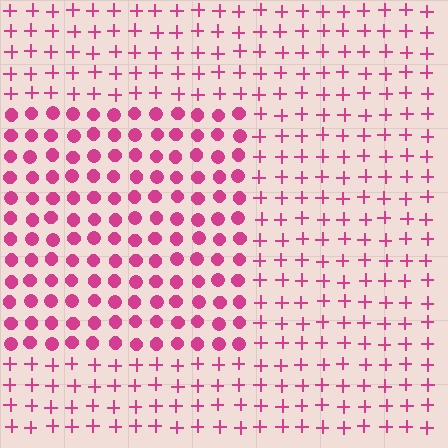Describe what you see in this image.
The image is filled with small magenta elements arranged in a uniform grid. A rectangle-shaped region contains circles, while the surrounding area contains plus signs. The boundary is defined purely by the change in element shape.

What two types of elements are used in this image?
The image uses circles inside the rectangle region and plus signs outside it.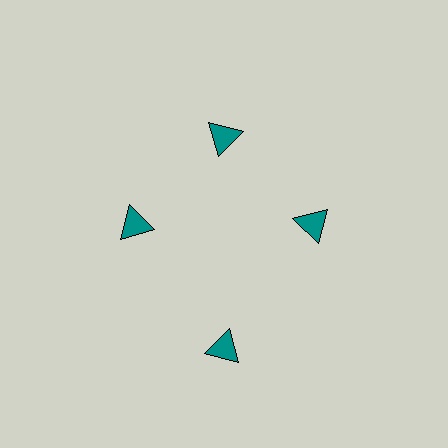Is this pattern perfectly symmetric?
No. The 4 teal triangles are arranged in a ring, but one element near the 6 o'clock position is pushed outward from the center, breaking the 4-fold rotational symmetry.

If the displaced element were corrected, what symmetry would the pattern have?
It would have 4-fold rotational symmetry — the pattern would map onto itself every 90 degrees.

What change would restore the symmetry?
The symmetry would be restored by moving it inward, back onto the ring so that all 4 triangles sit at equal angles and equal distance from the center.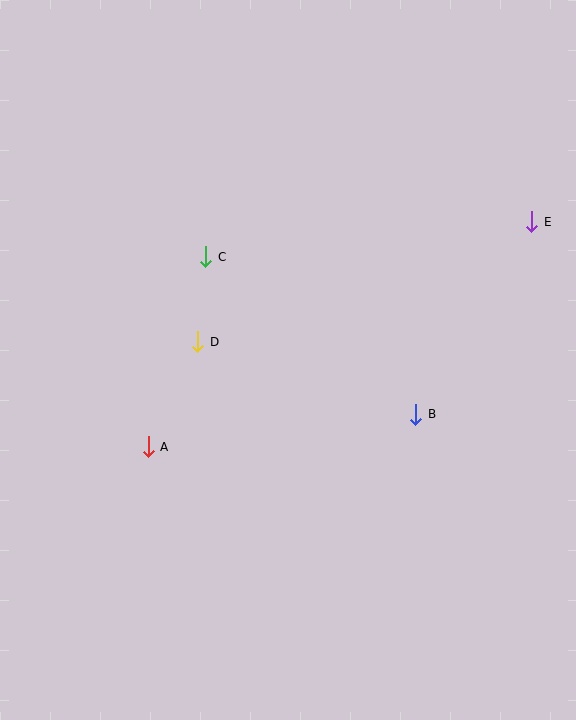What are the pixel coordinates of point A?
Point A is at (148, 447).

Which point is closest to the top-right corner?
Point E is closest to the top-right corner.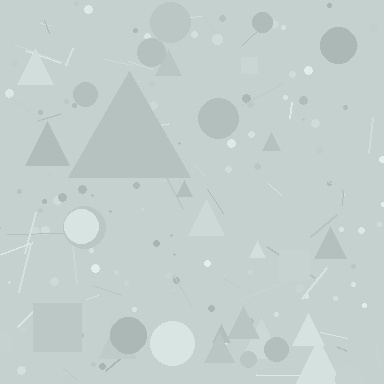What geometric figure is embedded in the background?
A triangle is embedded in the background.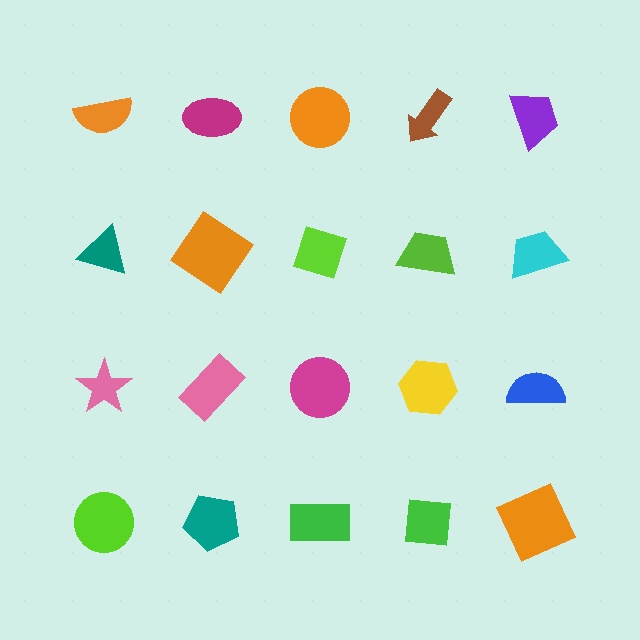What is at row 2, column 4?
A lime trapezoid.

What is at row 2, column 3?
A lime diamond.